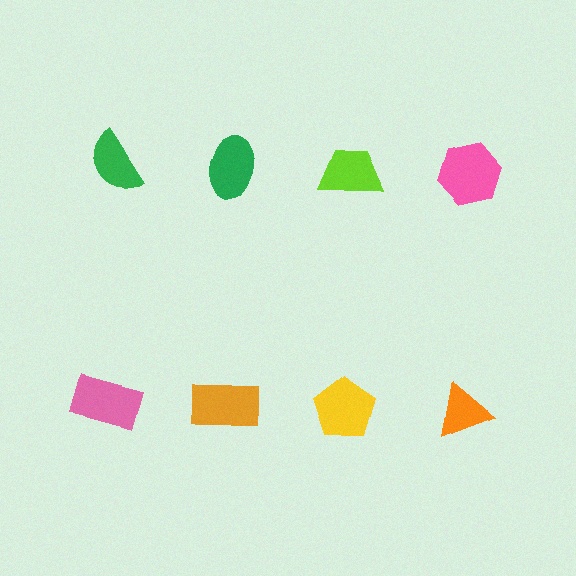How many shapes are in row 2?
4 shapes.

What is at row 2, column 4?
An orange triangle.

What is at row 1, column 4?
A pink hexagon.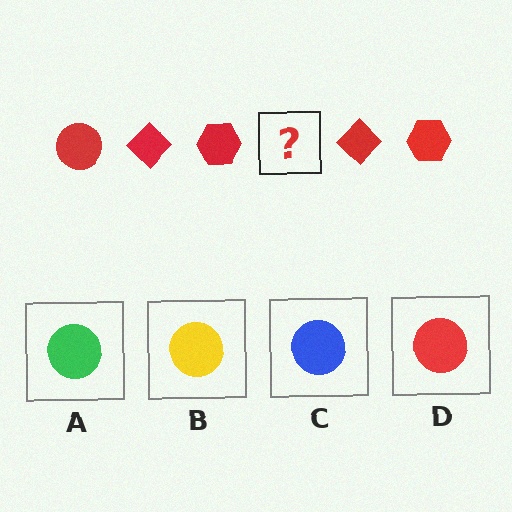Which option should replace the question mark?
Option D.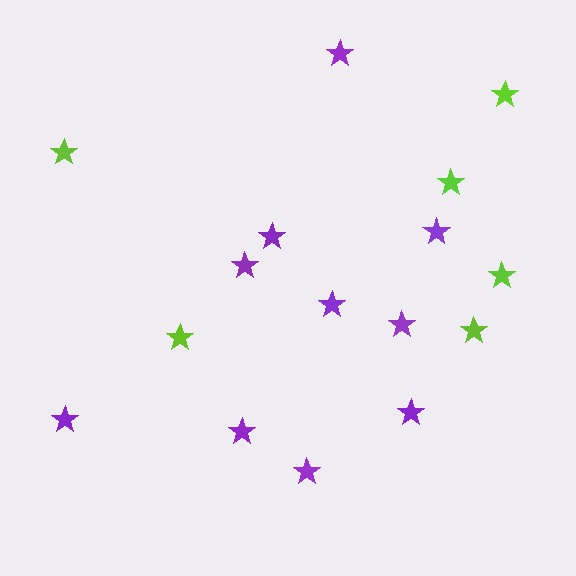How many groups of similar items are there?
There are 2 groups: one group of purple stars (10) and one group of lime stars (6).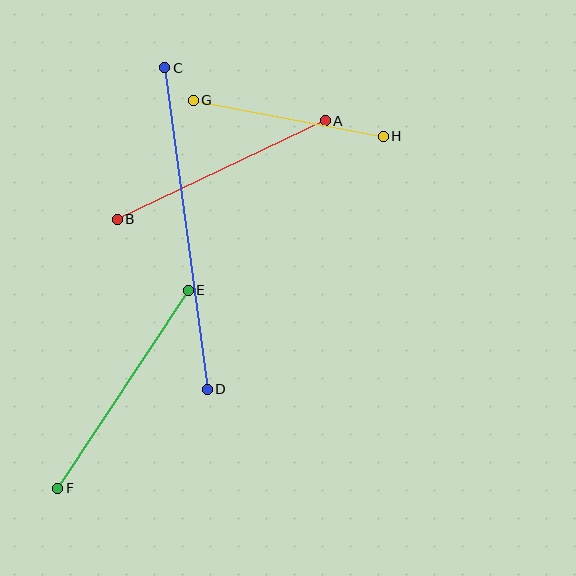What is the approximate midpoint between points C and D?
The midpoint is at approximately (186, 229) pixels.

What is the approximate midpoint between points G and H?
The midpoint is at approximately (288, 118) pixels.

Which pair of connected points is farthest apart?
Points C and D are farthest apart.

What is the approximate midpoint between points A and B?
The midpoint is at approximately (221, 170) pixels.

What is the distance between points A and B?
The distance is approximately 230 pixels.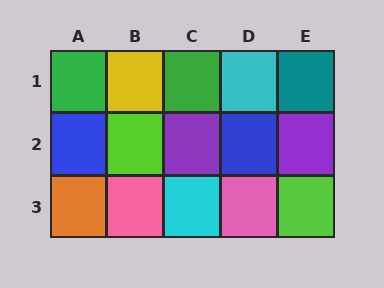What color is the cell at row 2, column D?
Blue.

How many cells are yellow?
1 cell is yellow.